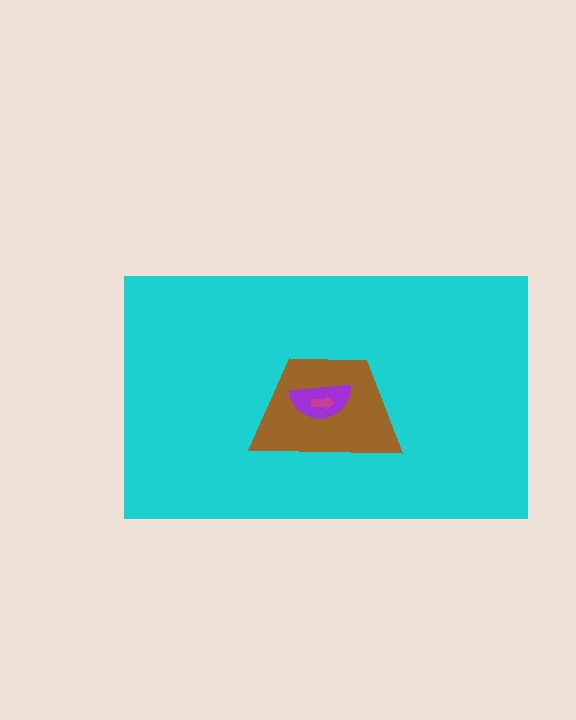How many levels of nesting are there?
4.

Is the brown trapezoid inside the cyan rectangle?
Yes.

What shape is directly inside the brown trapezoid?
The purple semicircle.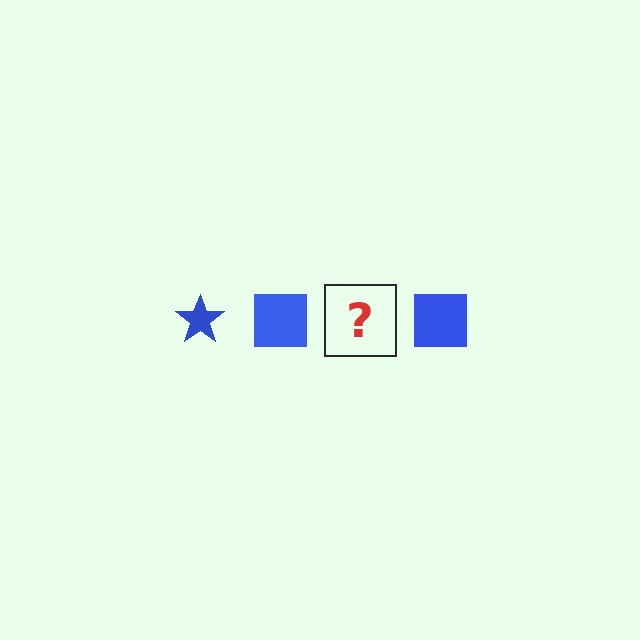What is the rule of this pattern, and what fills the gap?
The rule is that the pattern cycles through star, square shapes in blue. The gap should be filled with a blue star.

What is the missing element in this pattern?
The missing element is a blue star.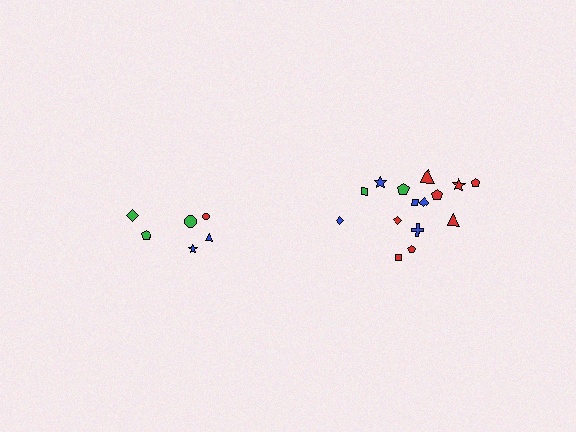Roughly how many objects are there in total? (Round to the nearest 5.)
Roughly 20 objects in total.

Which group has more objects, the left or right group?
The right group.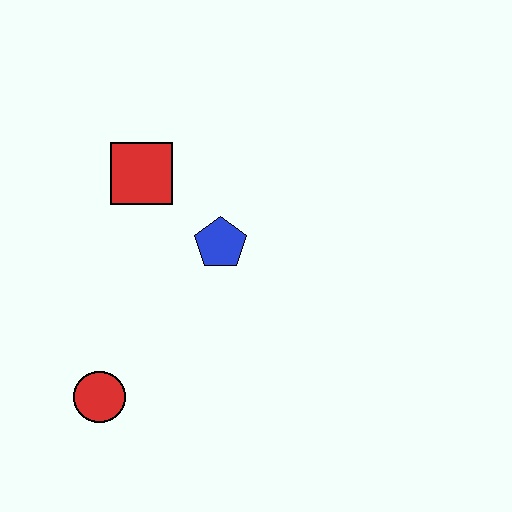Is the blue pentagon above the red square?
No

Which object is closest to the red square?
The blue pentagon is closest to the red square.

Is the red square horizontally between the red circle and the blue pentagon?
Yes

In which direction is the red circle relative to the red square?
The red circle is below the red square.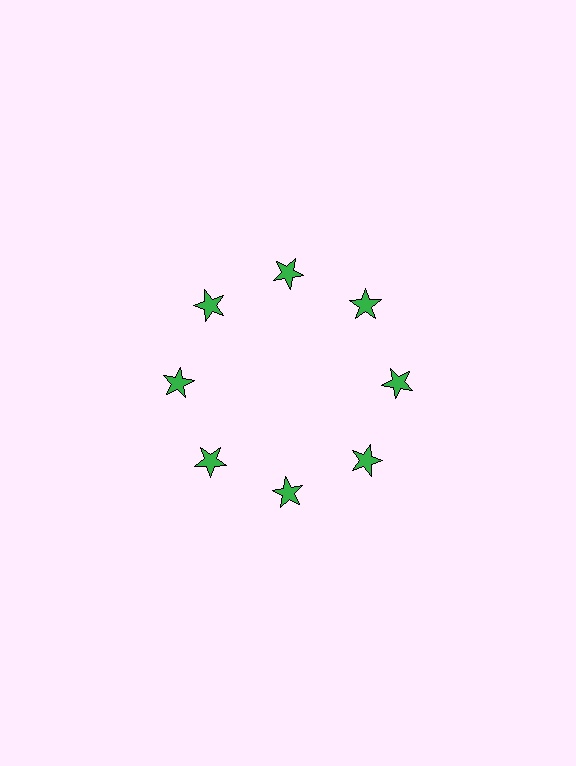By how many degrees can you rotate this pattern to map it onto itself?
The pattern maps onto itself every 45 degrees of rotation.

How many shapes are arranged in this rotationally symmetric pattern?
There are 8 shapes, arranged in 8 groups of 1.